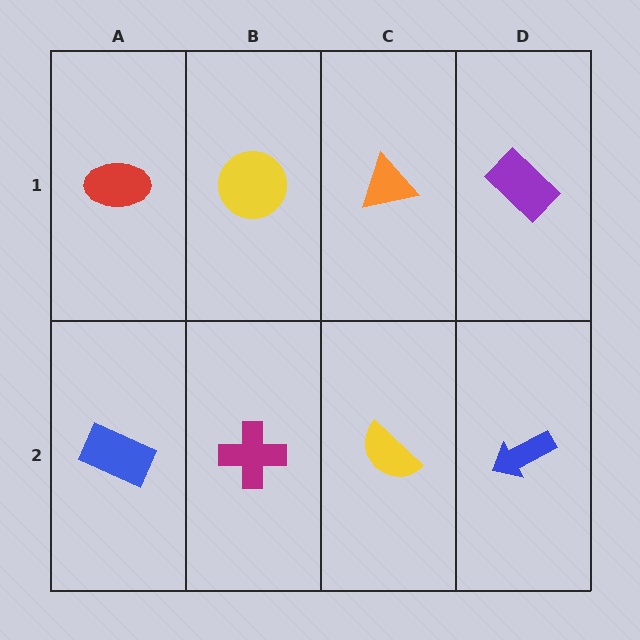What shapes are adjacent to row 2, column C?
An orange triangle (row 1, column C), a magenta cross (row 2, column B), a blue arrow (row 2, column D).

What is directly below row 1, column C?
A yellow semicircle.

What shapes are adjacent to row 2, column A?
A red ellipse (row 1, column A), a magenta cross (row 2, column B).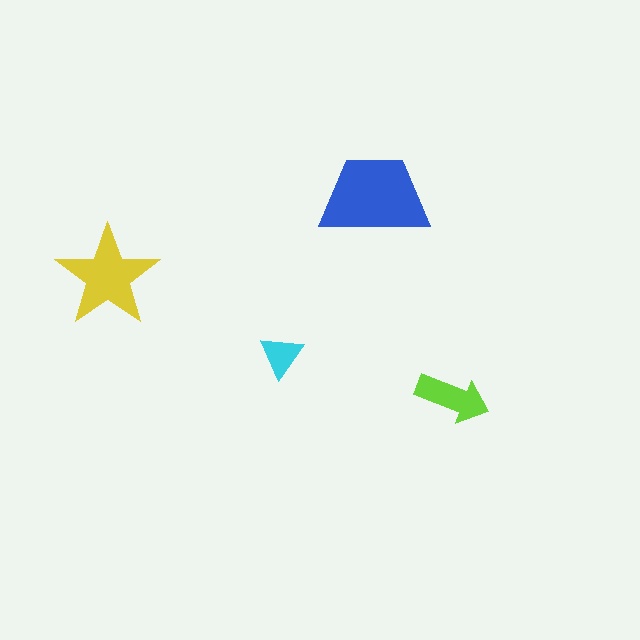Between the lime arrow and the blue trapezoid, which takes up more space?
The blue trapezoid.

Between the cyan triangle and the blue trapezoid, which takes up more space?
The blue trapezoid.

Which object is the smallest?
The cyan triangle.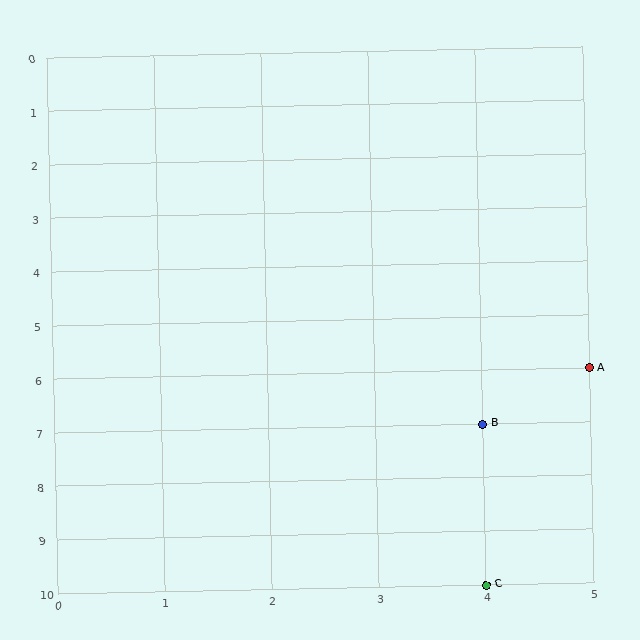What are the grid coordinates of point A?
Point A is at grid coordinates (5, 6).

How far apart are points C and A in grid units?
Points C and A are 1 column and 4 rows apart (about 4.1 grid units diagonally).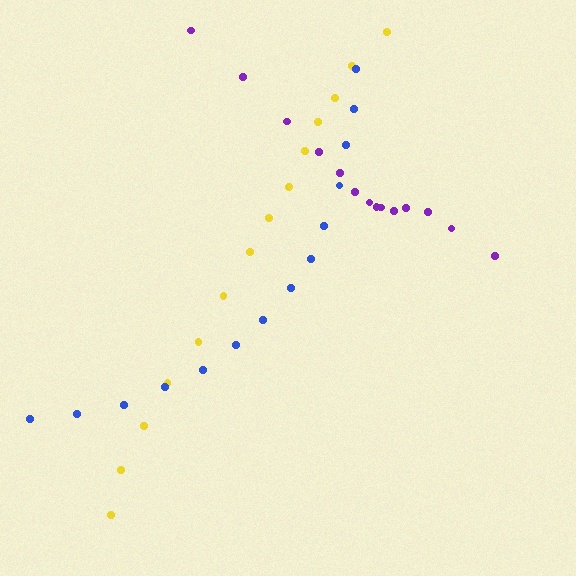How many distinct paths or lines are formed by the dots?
There are 3 distinct paths.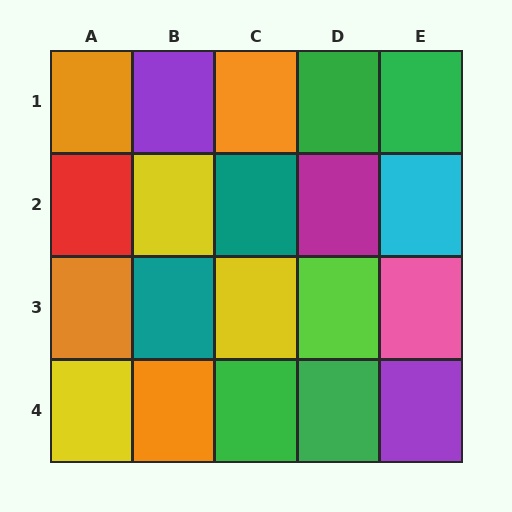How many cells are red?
1 cell is red.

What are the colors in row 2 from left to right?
Red, yellow, teal, magenta, cyan.